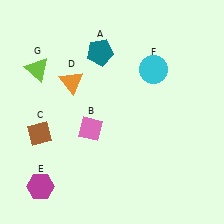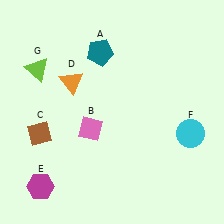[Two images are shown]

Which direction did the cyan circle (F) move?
The cyan circle (F) moved down.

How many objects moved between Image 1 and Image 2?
1 object moved between the two images.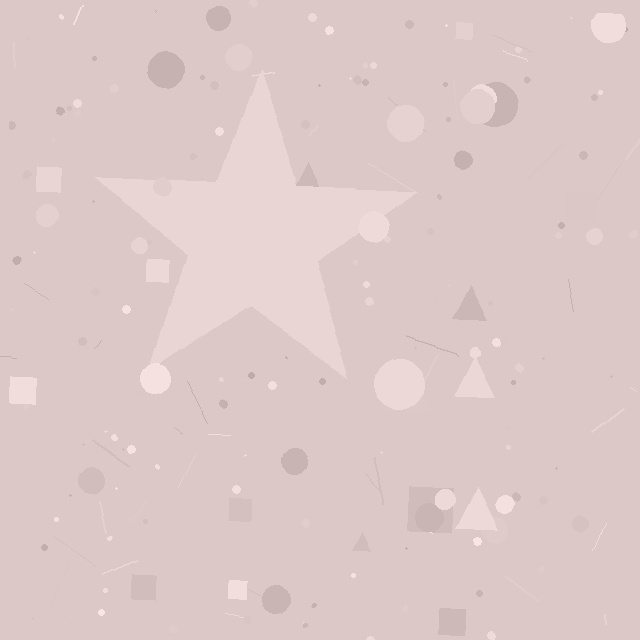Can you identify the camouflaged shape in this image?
The camouflaged shape is a star.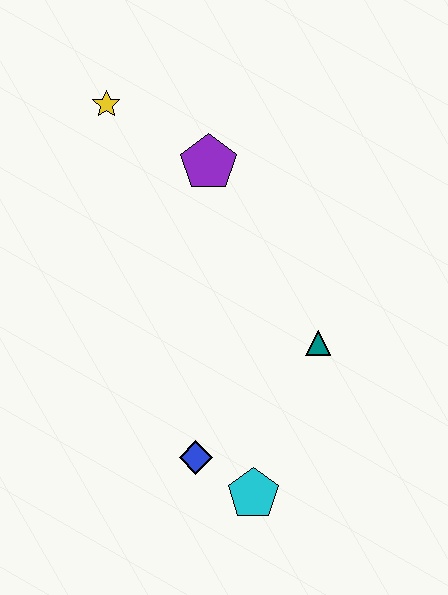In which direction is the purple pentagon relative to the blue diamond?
The purple pentagon is above the blue diamond.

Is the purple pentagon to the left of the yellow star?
No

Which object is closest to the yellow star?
The purple pentagon is closest to the yellow star.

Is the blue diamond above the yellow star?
No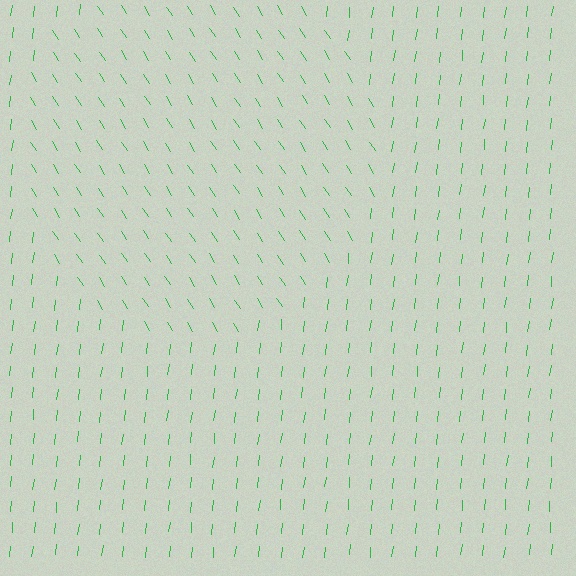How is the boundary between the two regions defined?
The boundary is defined purely by a change in line orientation (approximately 39 degrees difference). All lines are the same color and thickness.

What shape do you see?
I see a circle.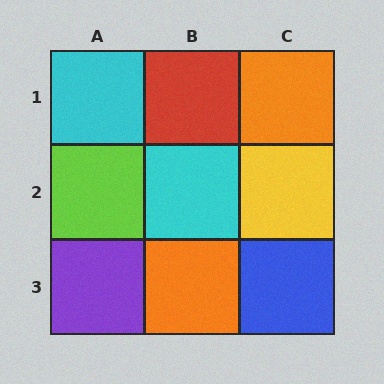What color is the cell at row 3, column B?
Orange.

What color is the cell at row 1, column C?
Orange.